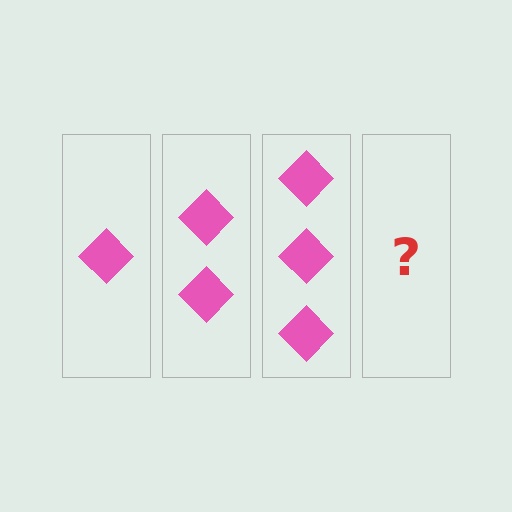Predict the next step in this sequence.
The next step is 4 diamonds.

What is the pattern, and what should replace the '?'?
The pattern is that each step adds one more diamond. The '?' should be 4 diamonds.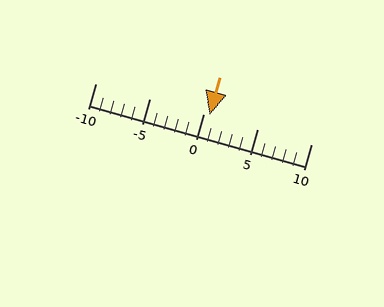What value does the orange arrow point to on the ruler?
The orange arrow points to approximately 1.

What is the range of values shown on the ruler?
The ruler shows values from -10 to 10.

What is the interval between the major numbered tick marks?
The major tick marks are spaced 5 units apart.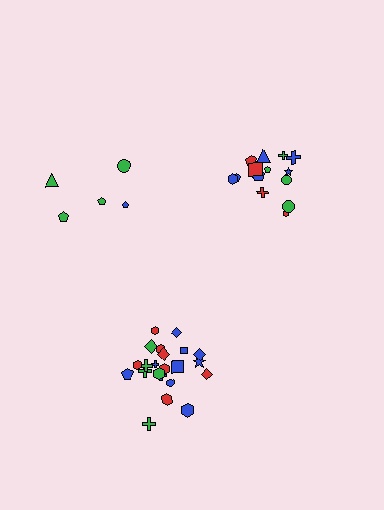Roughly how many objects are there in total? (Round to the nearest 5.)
Roughly 40 objects in total.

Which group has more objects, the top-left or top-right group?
The top-right group.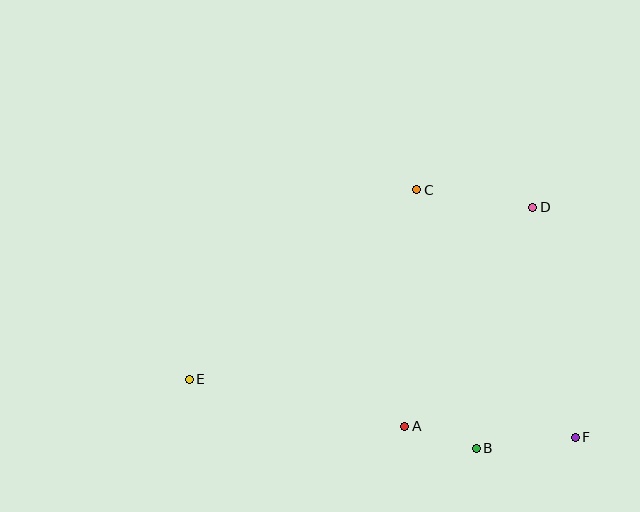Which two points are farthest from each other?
Points E and F are farthest from each other.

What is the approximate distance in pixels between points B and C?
The distance between B and C is approximately 265 pixels.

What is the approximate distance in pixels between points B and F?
The distance between B and F is approximately 100 pixels.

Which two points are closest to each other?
Points A and B are closest to each other.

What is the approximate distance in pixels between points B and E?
The distance between B and E is approximately 295 pixels.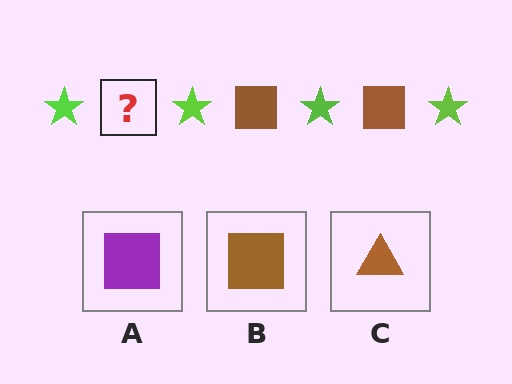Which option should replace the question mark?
Option B.